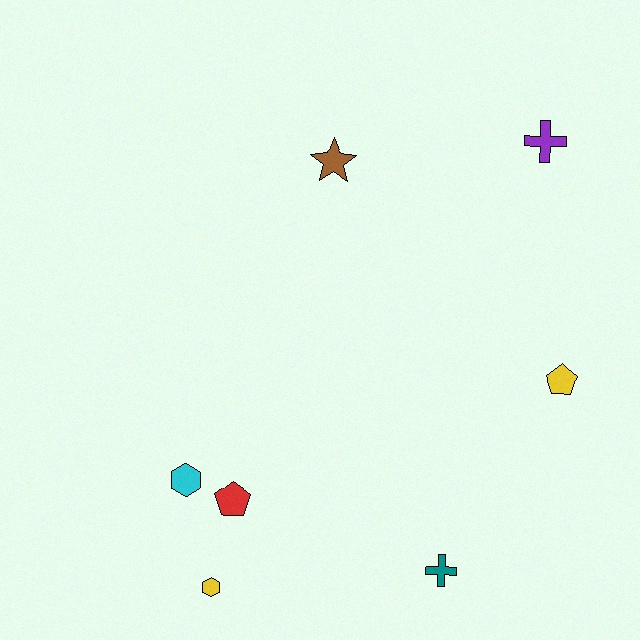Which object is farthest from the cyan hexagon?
The purple cross is farthest from the cyan hexagon.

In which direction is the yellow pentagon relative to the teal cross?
The yellow pentagon is above the teal cross.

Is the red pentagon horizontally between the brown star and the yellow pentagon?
No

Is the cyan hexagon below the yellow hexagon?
No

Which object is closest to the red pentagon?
The cyan hexagon is closest to the red pentagon.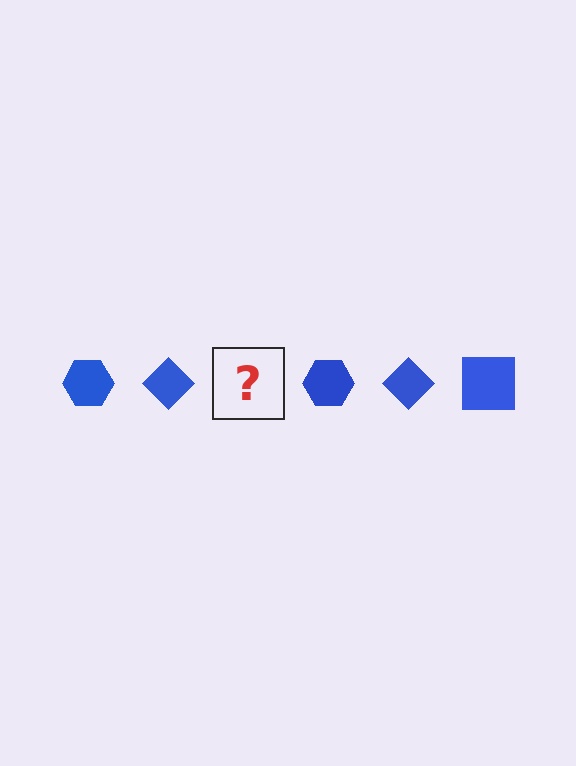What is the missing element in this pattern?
The missing element is a blue square.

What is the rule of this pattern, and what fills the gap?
The rule is that the pattern cycles through hexagon, diamond, square shapes in blue. The gap should be filled with a blue square.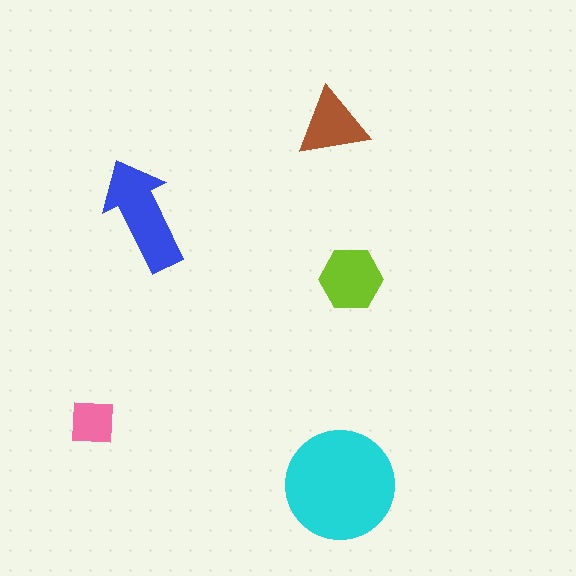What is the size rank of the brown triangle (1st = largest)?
4th.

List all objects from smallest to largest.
The pink square, the brown triangle, the lime hexagon, the blue arrow, the cyan circle.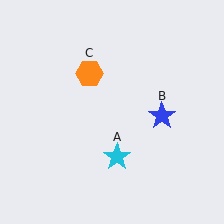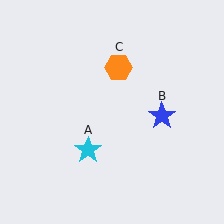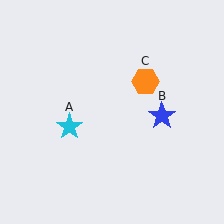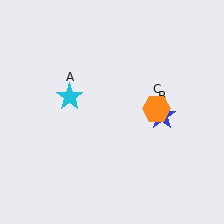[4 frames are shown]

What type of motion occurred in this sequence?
The cyan star (object A), orange hexagon (object C) rotated clockwise around the center of the scene.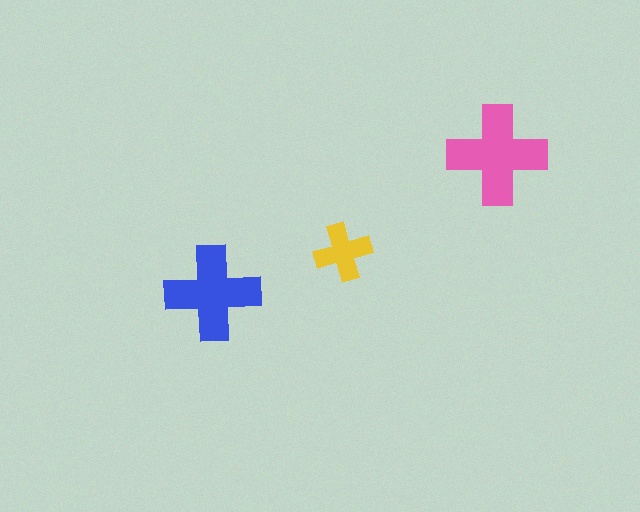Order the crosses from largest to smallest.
the pink one, the blue one, the yellow one.